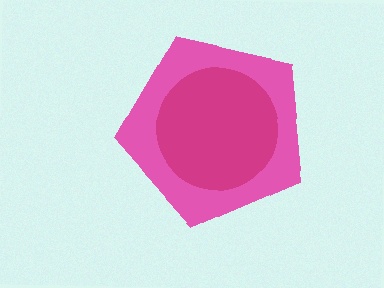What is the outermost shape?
The pink pentagon.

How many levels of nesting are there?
2.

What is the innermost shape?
The magenta circle.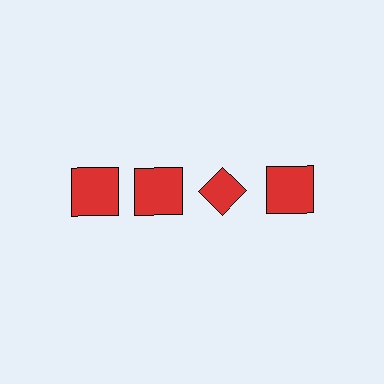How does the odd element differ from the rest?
It has a different shape: diamond instead of square.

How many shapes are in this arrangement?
There are 4 shapes arranged in a grid pattern.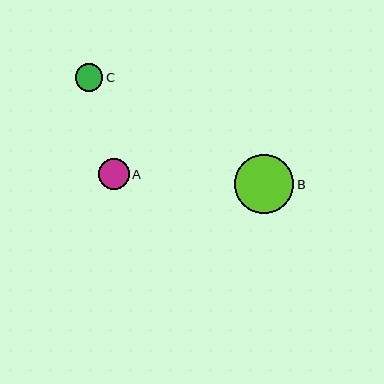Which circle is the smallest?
Circle C is the smallest with a size of approximately 27 pixels.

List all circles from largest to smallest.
From largest to smallest: B, A, C.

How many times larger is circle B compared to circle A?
Circle B is approximately 1.9 times the size of circle A.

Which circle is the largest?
Circle B is the largest with a size of approximately 59 pixels.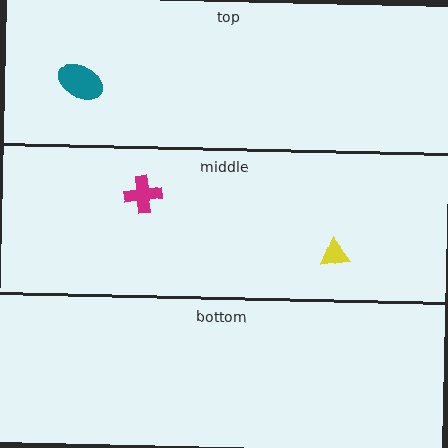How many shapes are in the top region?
1.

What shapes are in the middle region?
The magenta cross, the yellow triangle.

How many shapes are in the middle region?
2.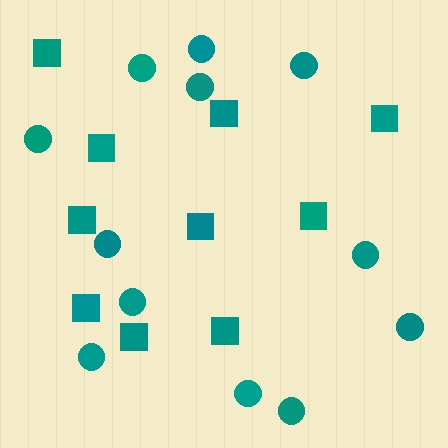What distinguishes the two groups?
There are 2 groups: one group of squares (10) and one group of circles (12).